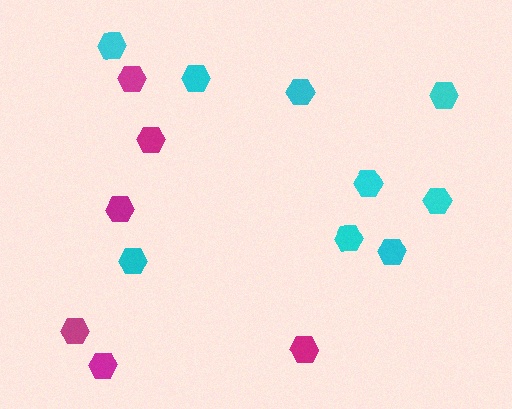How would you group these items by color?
There are 2 groups: one group of cyan hexagons (9) and one group of magenta hexagons (6).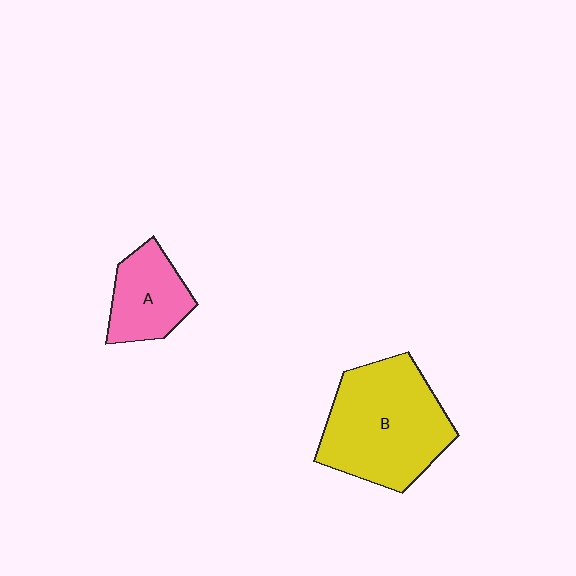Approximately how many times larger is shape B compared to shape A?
Approximately 2.0 times.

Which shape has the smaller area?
Shape A (pink).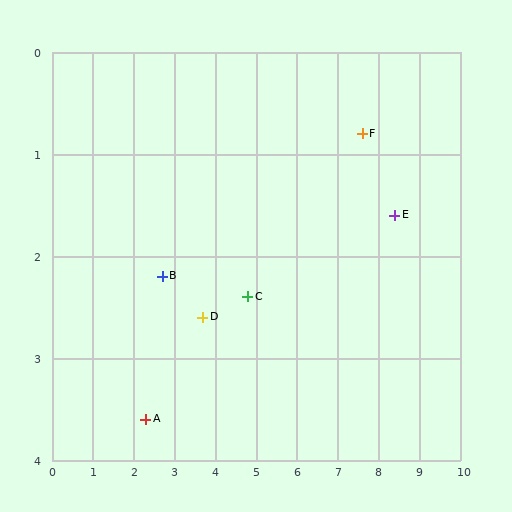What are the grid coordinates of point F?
Point F is at approximately (7.6, 0.8).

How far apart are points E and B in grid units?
Points E and B are about 5.7 grid units apart.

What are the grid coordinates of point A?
Point A is at approximately (2.3, 3.6).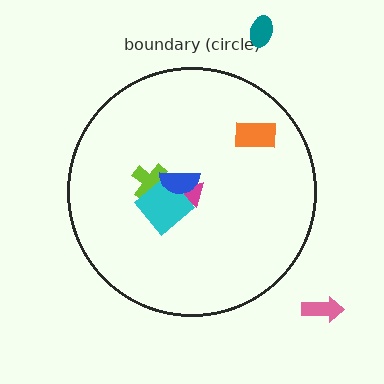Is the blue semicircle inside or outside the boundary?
Inside.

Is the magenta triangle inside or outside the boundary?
Inside.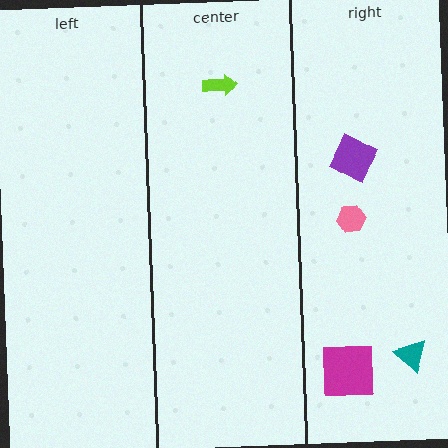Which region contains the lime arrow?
The center region.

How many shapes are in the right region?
4.